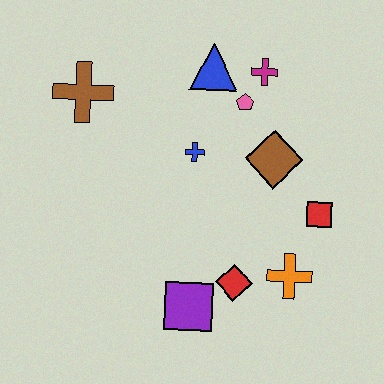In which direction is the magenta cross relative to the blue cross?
The magenta cross is above the blue cross.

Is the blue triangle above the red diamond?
Yes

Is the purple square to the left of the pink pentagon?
Yes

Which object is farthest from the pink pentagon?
The purple square is farthest from the pink pentagon.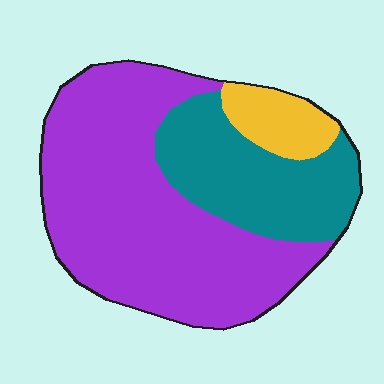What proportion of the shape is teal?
Teal takes up between a quarter and a half of the shape.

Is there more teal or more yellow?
Teal.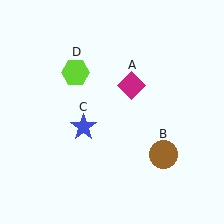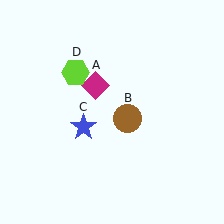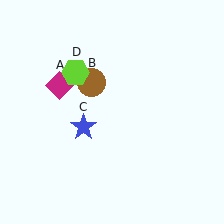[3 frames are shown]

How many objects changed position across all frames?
2 objects changed position: magenta diamond (object A), brown circle (object B).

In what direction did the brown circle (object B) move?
The brown circle (object B) moved up and to the left.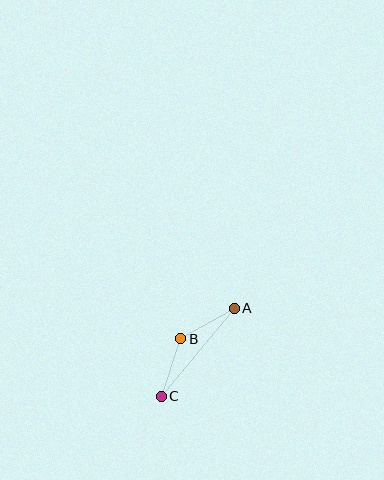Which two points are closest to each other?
Points A and B are closest to each other.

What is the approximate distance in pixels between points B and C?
The distance between B and C is approximately 61 pixels.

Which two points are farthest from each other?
Points A and C are farthest from each other.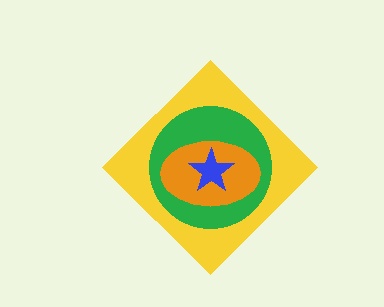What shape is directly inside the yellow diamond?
The green circle.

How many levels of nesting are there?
4.